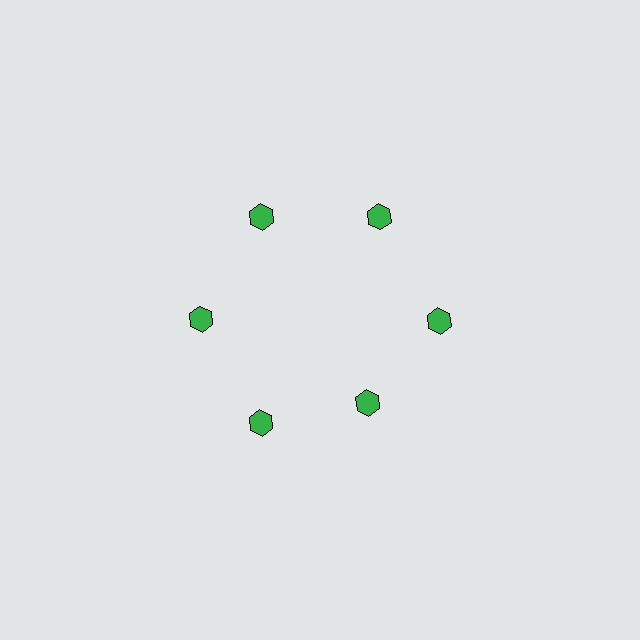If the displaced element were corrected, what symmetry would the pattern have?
It would have 6-fold rotational symmetry — the pattern would map onto itself every 60 degrees.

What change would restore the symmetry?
The symmetry would be restored by moving it outward, back onto the ring so that all 6 hexagons sit at equal angles and equal distance from the center.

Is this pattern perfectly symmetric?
No. The 6 green hexagons are arranged in a ring, but one element near the 5 o'clock position is pulled inward toward the center, breaking the 6-fold rotational symmetry.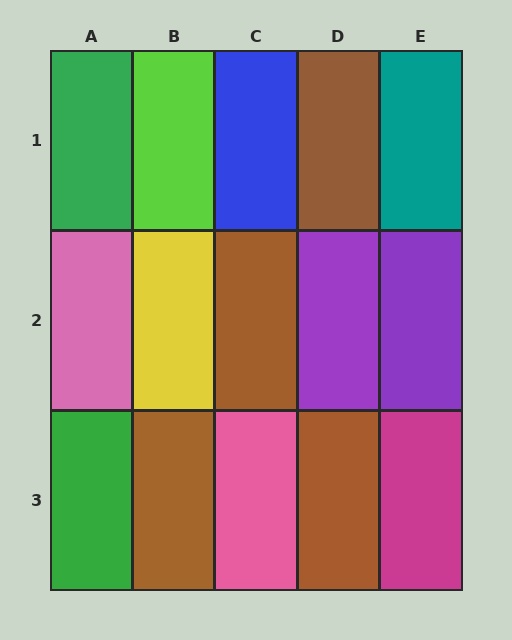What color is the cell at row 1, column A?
Green.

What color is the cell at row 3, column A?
Green.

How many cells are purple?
2 cells are purple.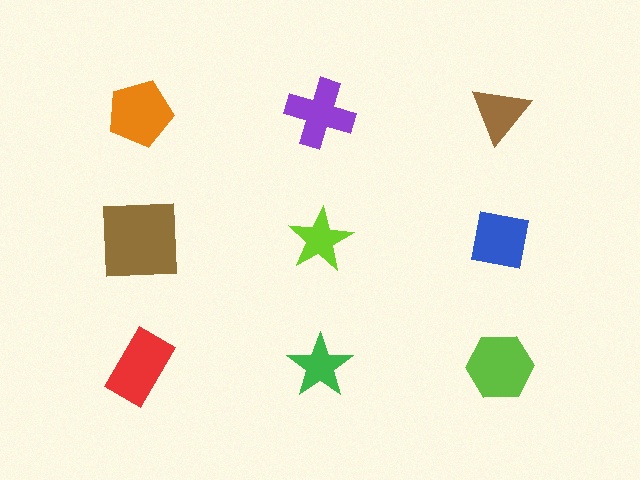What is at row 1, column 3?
A brown triangle.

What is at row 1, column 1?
An orange pentagon.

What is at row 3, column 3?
A lime hexagon.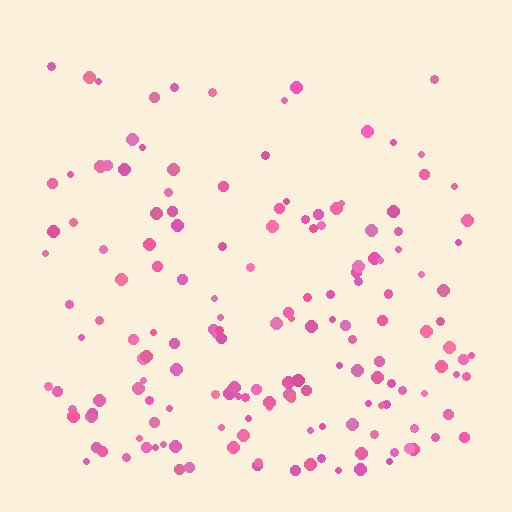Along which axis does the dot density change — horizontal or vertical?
Vertical.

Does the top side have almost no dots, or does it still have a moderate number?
Still a moderate number, just noticeably fewer than the bottom.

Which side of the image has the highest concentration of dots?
The bottom.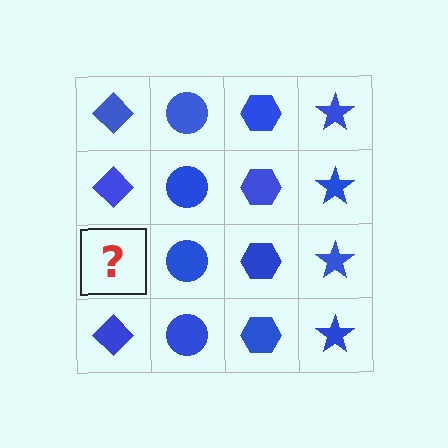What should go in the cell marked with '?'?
The missing cell should contain a blue diamond.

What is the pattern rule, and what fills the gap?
The rule is that each column has a consistent shape. The gap should be filled with a blue diamond.